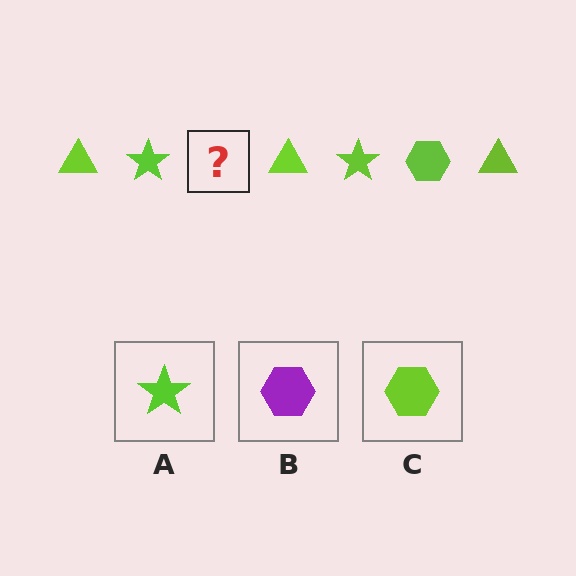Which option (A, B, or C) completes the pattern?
C.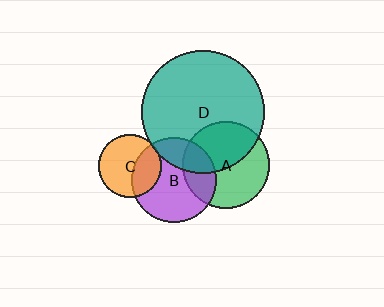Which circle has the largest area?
Circle D (teal).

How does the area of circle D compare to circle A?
Approximately 2.0 times.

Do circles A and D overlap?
Yes.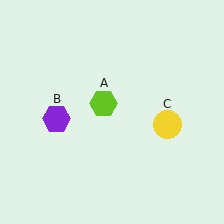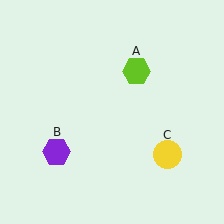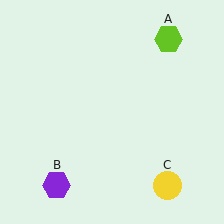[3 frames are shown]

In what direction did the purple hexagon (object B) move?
The purple hexagon (object B) moved down.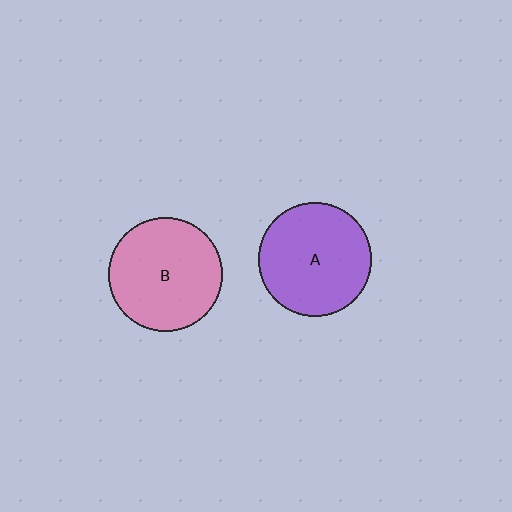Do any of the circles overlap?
No, none of the circles overlap.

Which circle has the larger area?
Circle B (pink).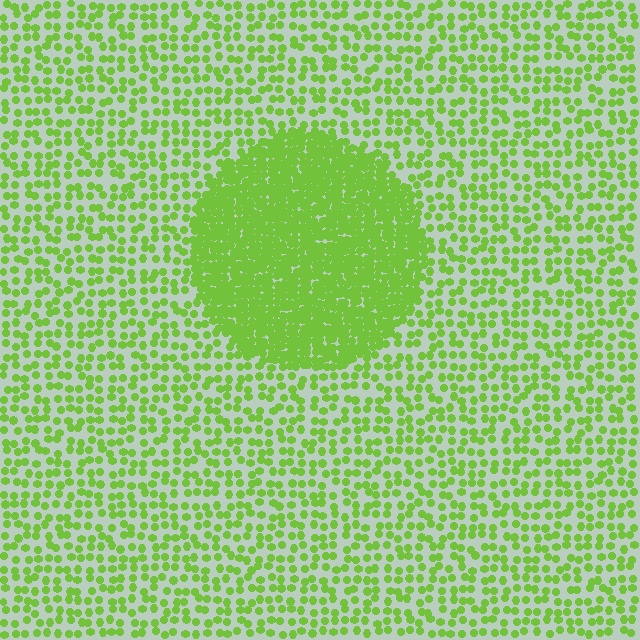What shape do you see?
I see a circle.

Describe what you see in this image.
The image contains small lime elements arranged at two different densities. A circle-shaped region is visible where the elements are more densely packed than the surrounding area.